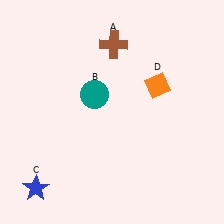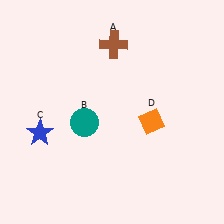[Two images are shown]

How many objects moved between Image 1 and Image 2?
3 objects moved between the two images.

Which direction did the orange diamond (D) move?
The orange diamond (D) moved down.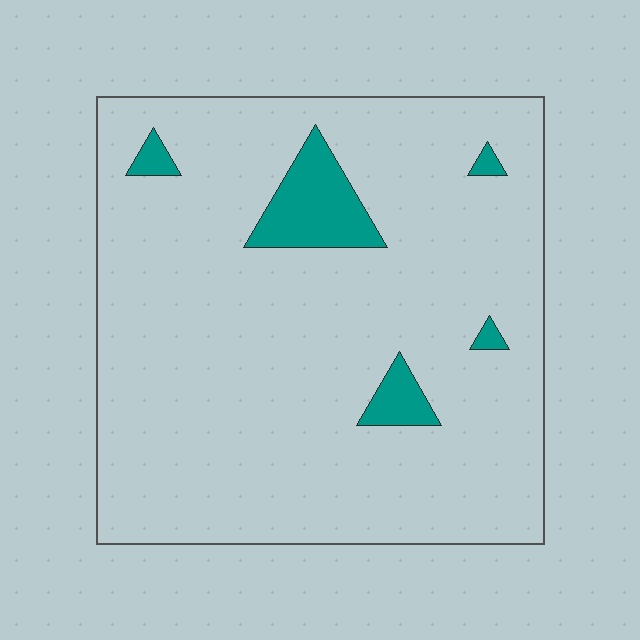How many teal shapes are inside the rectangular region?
5.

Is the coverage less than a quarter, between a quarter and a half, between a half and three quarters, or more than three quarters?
Less than a quarter.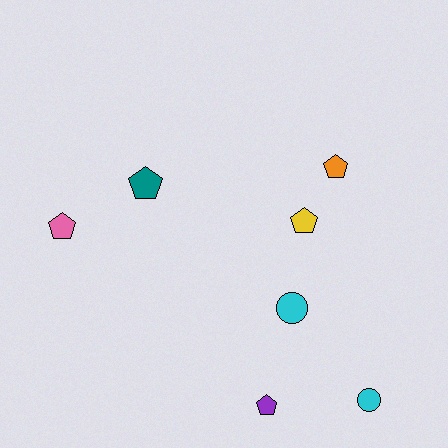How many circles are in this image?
There are 2 circles.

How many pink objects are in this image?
There is 1 pink object.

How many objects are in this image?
There are 7 objects.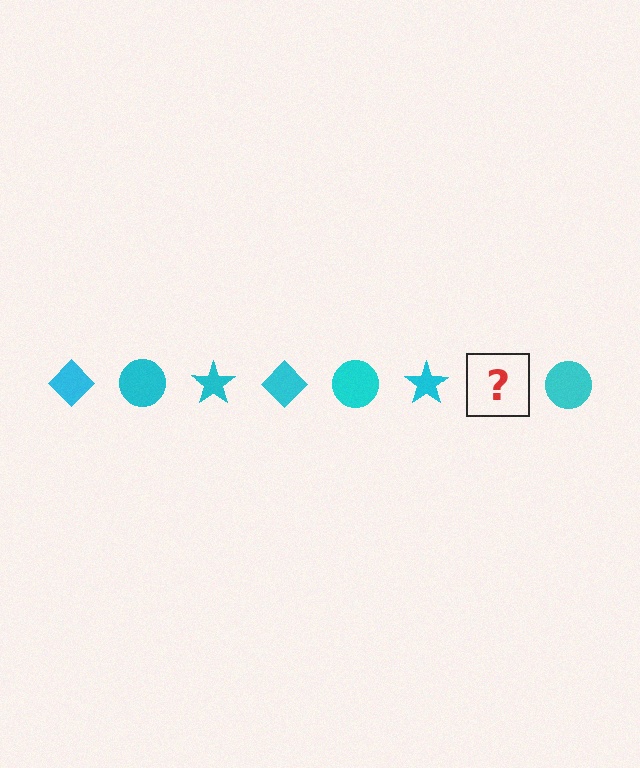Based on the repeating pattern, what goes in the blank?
The blank should be a cyan diamond.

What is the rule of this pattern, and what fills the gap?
The rule is that the pattern cycles through diamond, circle, star shapes in cyan. The gap should be filled with a cyan diamond.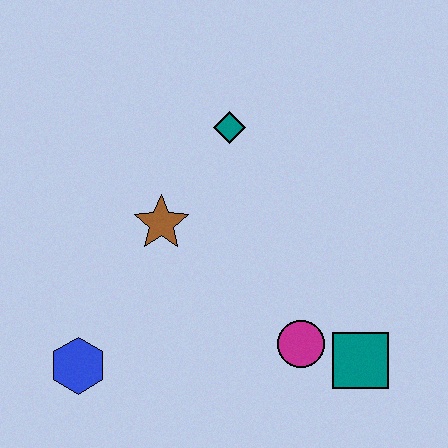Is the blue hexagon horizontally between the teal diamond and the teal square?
No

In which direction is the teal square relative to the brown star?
The teal square is to the right of the brown star.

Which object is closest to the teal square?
The magenta circle is closest to the teal square.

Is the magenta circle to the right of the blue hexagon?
Yes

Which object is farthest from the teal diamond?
The blue hexagon is farthest from the teal diamond.